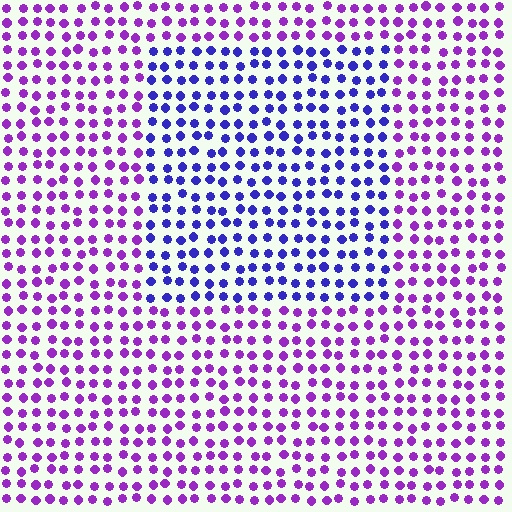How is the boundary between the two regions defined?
The boundary is defined purely by a slight shift in hue (about 40 degrees). Spacing, size, and orientation are identical on both sides.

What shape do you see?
I see a rectangle.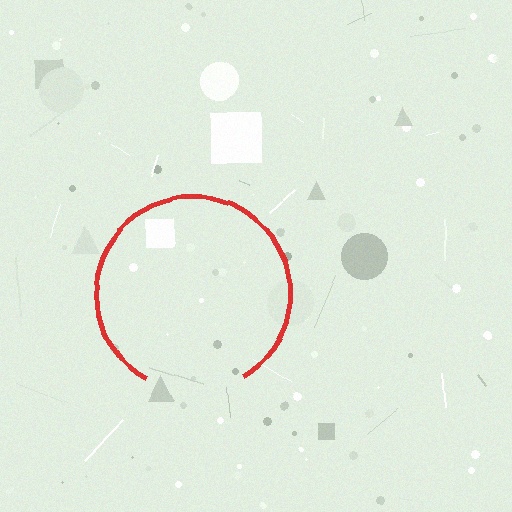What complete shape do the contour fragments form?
The contour fragments form a circle.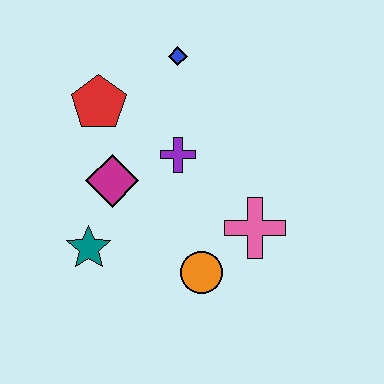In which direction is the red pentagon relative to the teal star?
The red pentagon is above the teal star.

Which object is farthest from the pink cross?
The red pentagon is farthest from the pink cross.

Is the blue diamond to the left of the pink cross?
Yes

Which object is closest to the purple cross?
The magenta diamond is closest to the purple cross.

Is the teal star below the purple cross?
Yes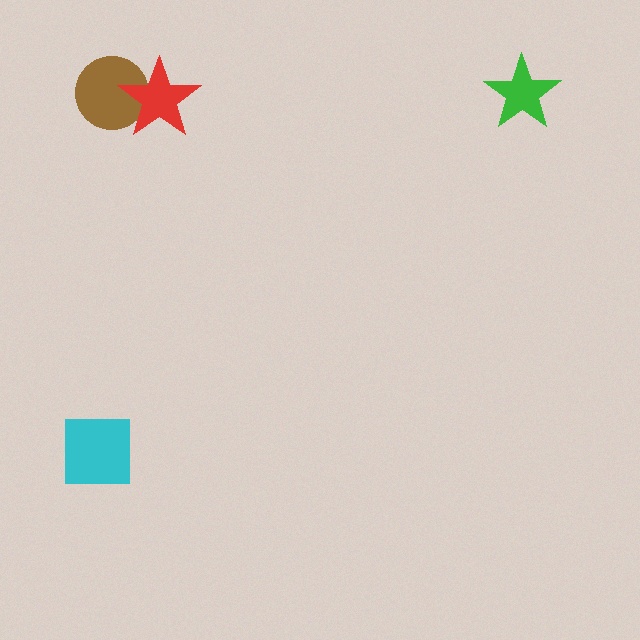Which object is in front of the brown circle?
The red star is in front of the brown circle.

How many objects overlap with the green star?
0 objects overlap with the green star.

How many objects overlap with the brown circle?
1 object overlaps with the brown circle.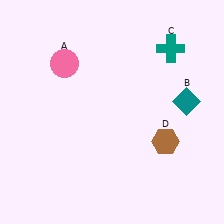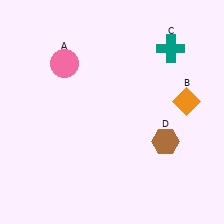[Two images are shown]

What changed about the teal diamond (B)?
In Image 1, B is teal. In Image 2, it changed to orange.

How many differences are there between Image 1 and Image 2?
There is 1 difference between the two images.